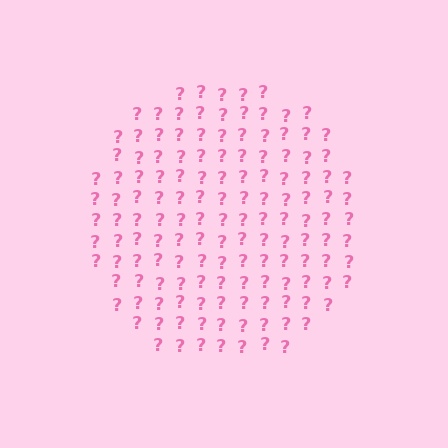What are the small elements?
The small elements are question marks.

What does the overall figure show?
The overall figure shows a circle.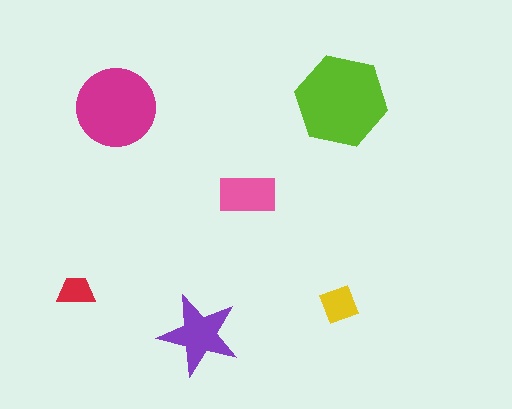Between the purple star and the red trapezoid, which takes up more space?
The purple star.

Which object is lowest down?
The purple star is bottommost.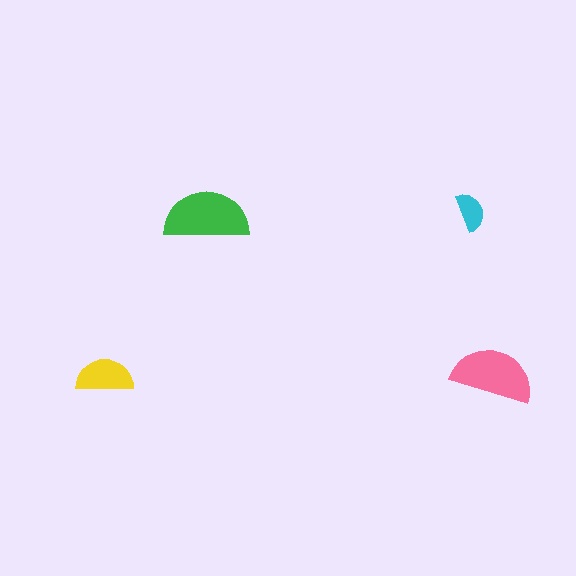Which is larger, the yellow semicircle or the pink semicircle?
The pink one.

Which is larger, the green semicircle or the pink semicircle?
The green one.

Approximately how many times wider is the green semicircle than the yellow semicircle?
About 1.5 times wider.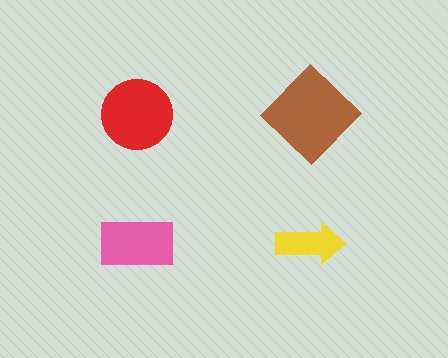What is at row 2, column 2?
A yellow arrow.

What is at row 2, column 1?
A pink rectangle.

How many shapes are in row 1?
2 shapes.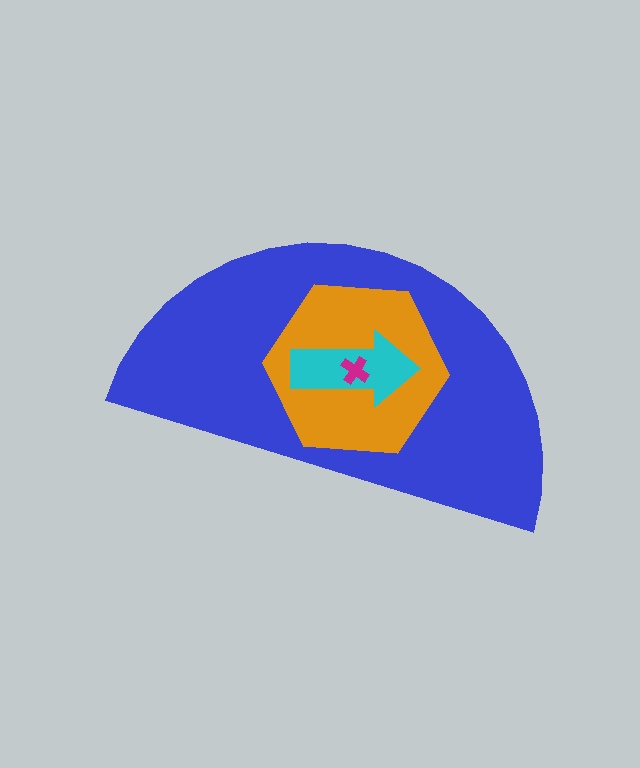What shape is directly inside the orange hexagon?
The cyan arrow.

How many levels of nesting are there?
4.